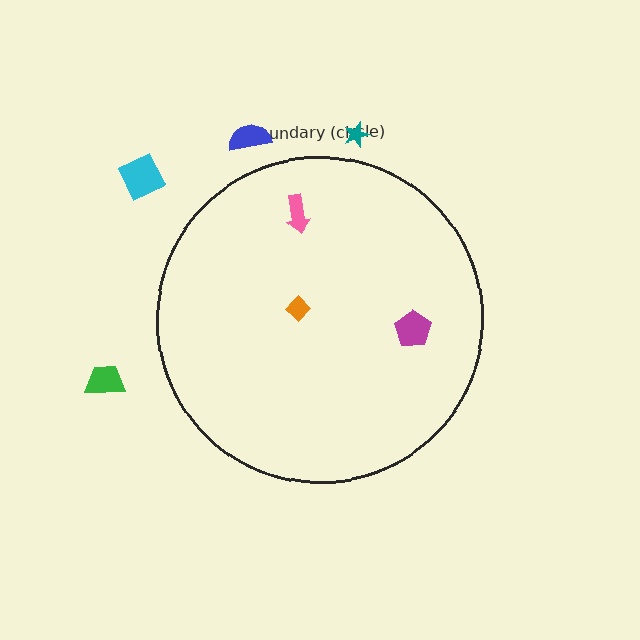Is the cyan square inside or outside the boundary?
Outside.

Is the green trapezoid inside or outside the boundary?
Outside.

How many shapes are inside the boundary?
3 inside, 4 outside.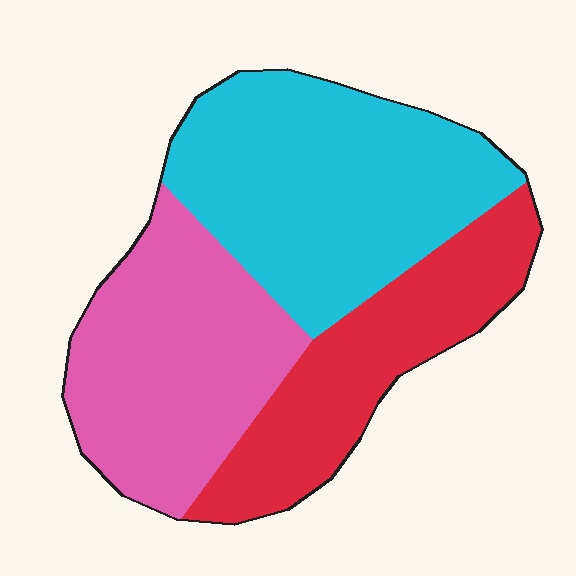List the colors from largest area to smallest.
From largest to smallest: cyan, pink, red.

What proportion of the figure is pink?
Pink covers 33% of the figure.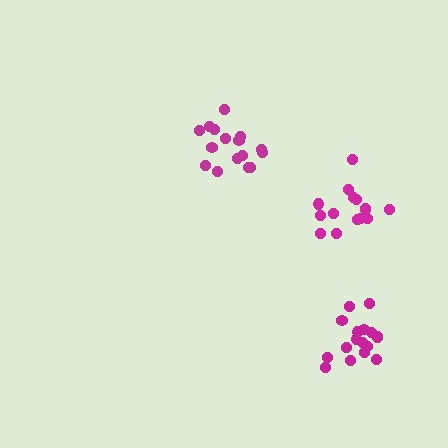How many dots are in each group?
Group 1: 16 dots, Group 2: 17 dots, Group 3: 16 dots (49 total).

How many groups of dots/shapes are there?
There are 3 groups.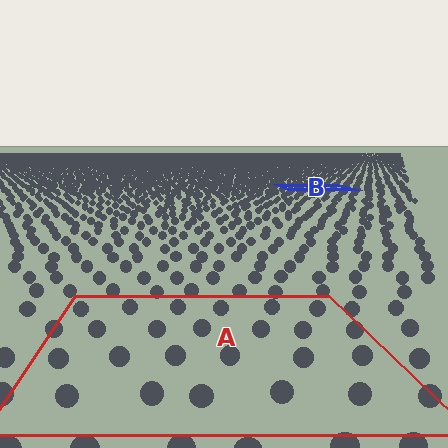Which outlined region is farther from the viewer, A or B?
Region B is farther from the viewer — the texture elements inside it appear smaller and more densely packed.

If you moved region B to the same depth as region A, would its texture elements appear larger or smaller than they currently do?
They would appear larger. At a closer depth, the same texture elements are projected at a bigger on-screen size.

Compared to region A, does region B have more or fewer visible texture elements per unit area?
Region B has more texture elements per unit area — they are packed more densely because it is farther away.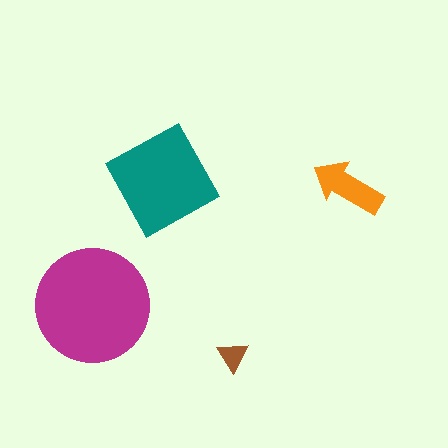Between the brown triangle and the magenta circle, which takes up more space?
The magenta circle.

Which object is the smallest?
The brown triangle.